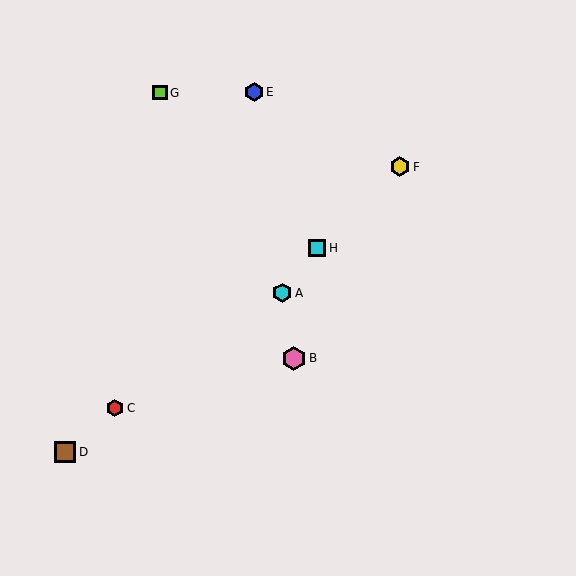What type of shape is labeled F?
Shape F is a yellow hexagon.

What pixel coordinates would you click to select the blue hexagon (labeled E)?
Click at (254, 92) to select the blue hexagon E.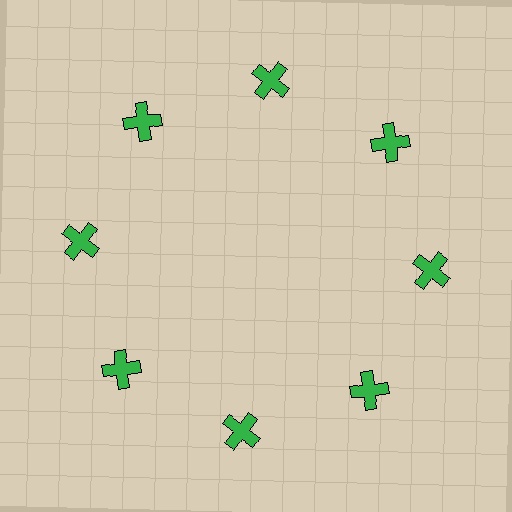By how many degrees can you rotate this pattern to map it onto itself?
The pattern maps onto itself every 45 degrees of rotation.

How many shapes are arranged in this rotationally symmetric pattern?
There are 8 shapes, arranged in 8 groups of 1.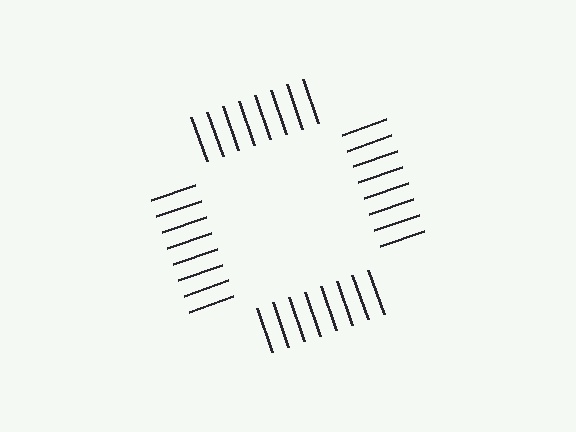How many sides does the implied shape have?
4 sides — the line-ends trace a square.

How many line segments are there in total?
32 — 8 along each of the 4 edges.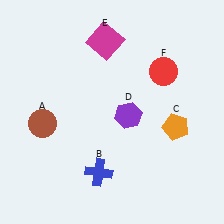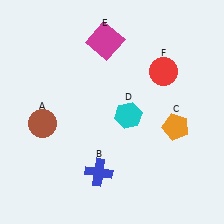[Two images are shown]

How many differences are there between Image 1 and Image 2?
There is 1 difference between the two images.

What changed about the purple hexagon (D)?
In Image 1, D is purple. In Image 2, it changed to cyan.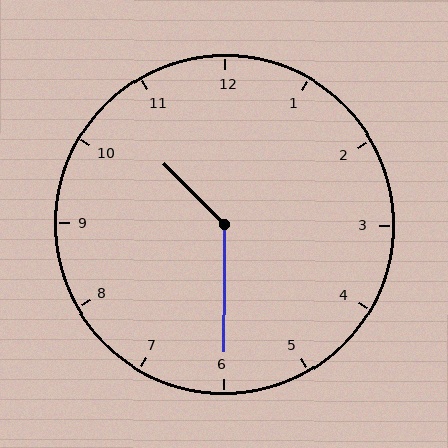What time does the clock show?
10:30.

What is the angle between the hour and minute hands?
Approximately 135 degrees.